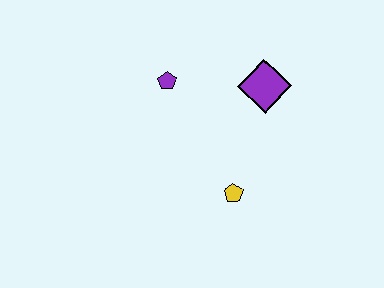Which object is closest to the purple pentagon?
The purple diamond is closest to the purple pentagon.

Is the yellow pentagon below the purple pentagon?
Yes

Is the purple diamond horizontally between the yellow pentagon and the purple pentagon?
No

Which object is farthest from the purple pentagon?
The yellow pentagon is farthest from the purple pentagon.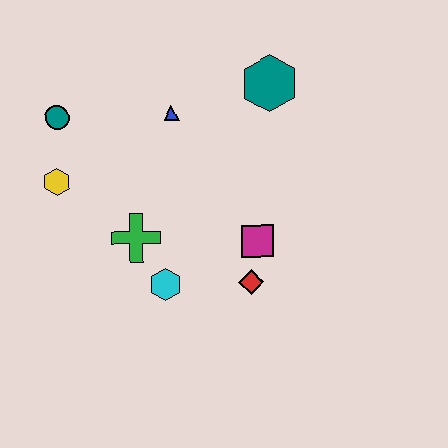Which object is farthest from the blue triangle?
The red diamond is farthest from the blue triangle.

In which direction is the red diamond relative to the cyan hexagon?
The red diamond is to the right of the cyan hexagon.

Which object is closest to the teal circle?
The yellow hexagon is closest to the teal circle.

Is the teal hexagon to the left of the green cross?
No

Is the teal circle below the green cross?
No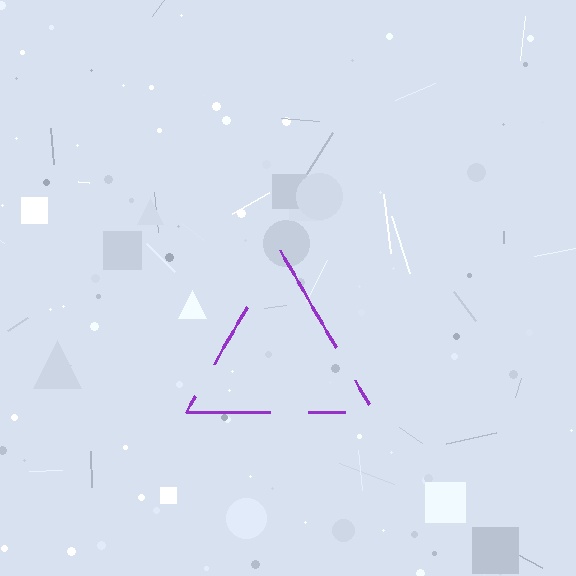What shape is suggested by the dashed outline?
The dashed outline suggests a triangle.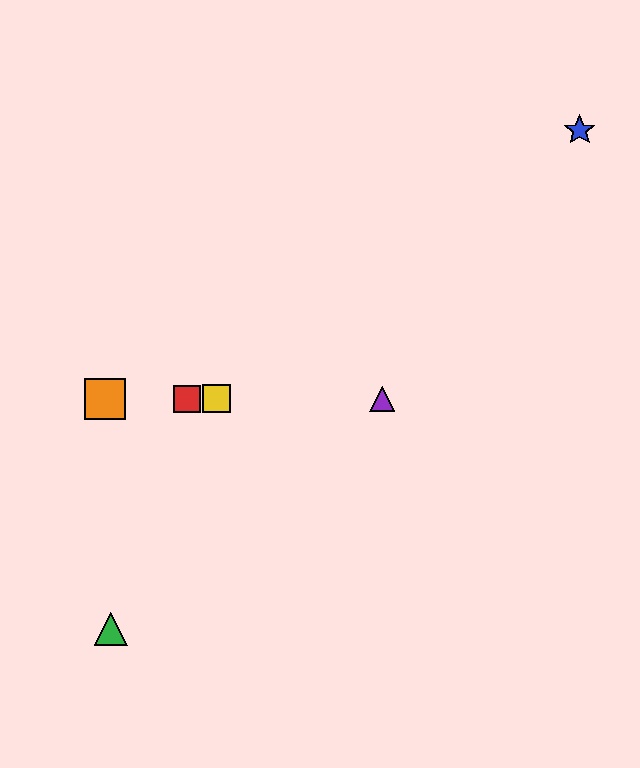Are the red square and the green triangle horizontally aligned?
No, the red square is at y≈399 and the green triangle is at y≈629.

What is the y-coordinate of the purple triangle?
The purple triangle is at y≈399.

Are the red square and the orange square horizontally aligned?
Yes, both are at y≈399.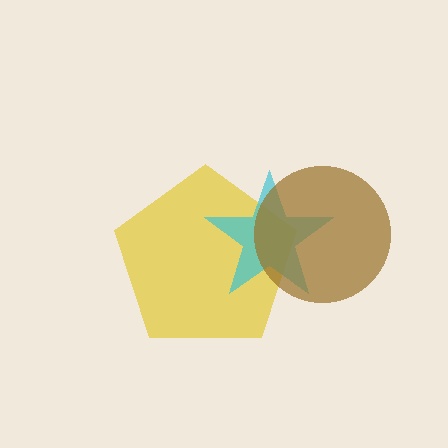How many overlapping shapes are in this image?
There are 3 overlapping shapes in the image.